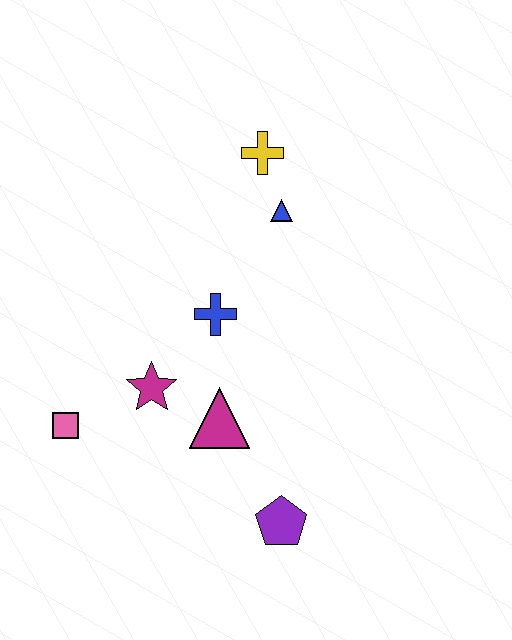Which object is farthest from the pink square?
The yellow cross is farthest from the pink square.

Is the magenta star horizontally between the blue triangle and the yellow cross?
No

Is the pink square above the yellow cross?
No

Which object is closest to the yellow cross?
The blue triangle is closest to the yellow cross.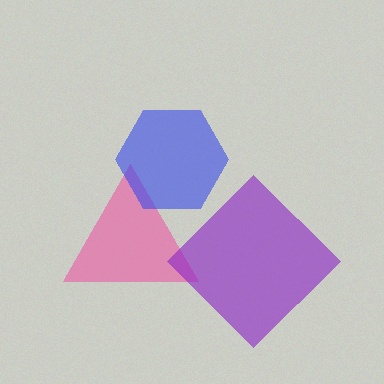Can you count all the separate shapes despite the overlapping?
Yes, there are 3 separate shapes.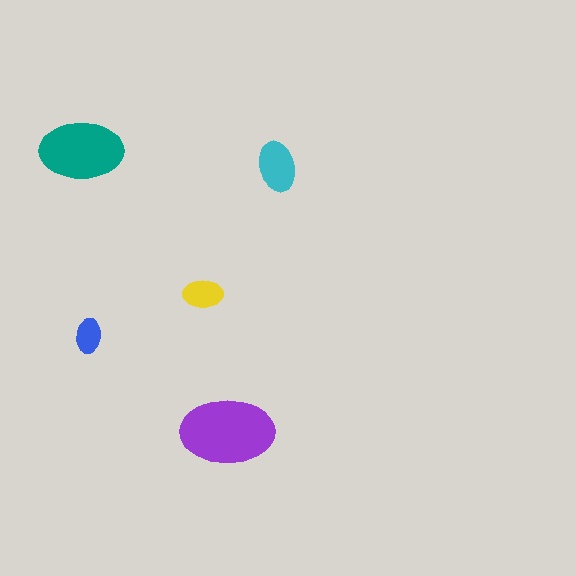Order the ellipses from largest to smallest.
the purple one, the teal one, the cyan one, the yellow one, the blue one.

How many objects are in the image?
There are 5 objects in the image.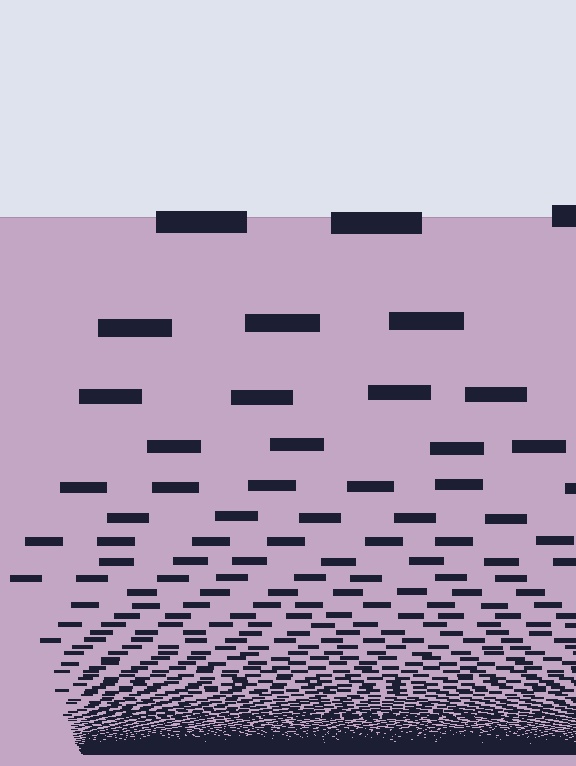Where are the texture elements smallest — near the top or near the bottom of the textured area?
Near the bottom.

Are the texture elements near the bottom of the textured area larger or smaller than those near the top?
Smaller. The gradient is inverted — elements near the bottom are smaller and denser.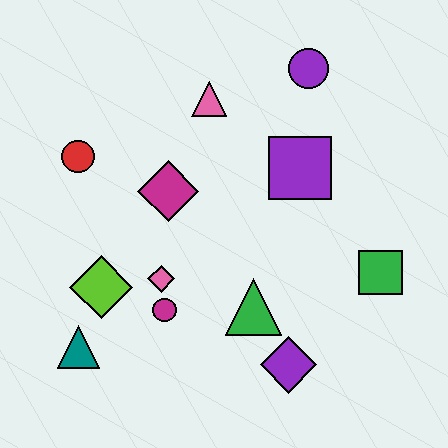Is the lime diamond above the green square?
No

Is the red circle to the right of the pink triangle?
No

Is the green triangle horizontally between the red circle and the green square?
Yes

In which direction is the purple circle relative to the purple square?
The purple circle is above the purple square.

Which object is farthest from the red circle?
The green square is farthest from the red circle.